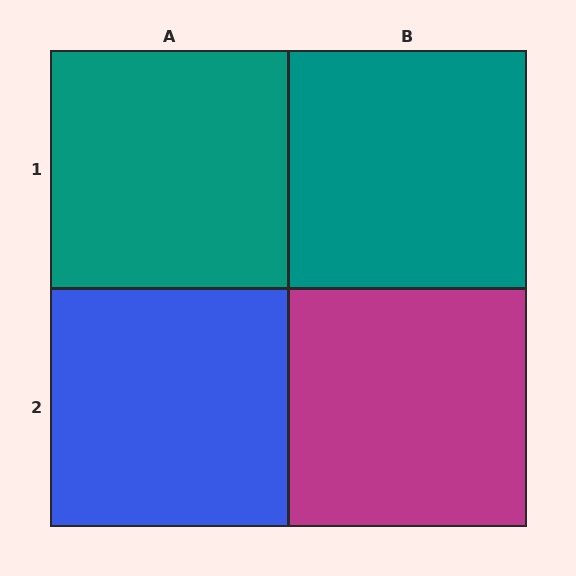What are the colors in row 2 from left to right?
Blue, magenta.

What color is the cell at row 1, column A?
Teal.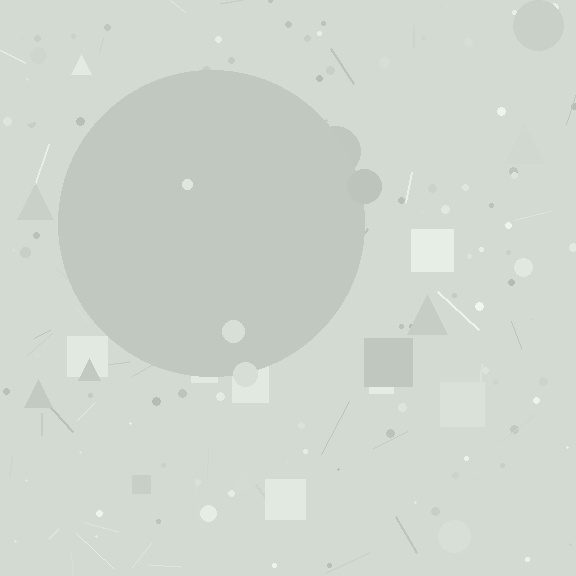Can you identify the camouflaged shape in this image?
The camouflaged shape is a circle.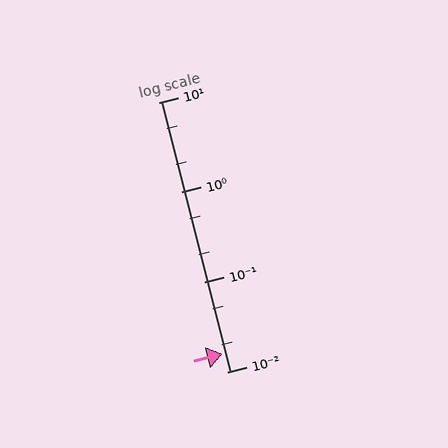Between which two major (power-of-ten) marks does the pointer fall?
The pointer is between 0.01 and 0.1.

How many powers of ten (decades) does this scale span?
The scale spans 3 decades, from 0.01 to 10.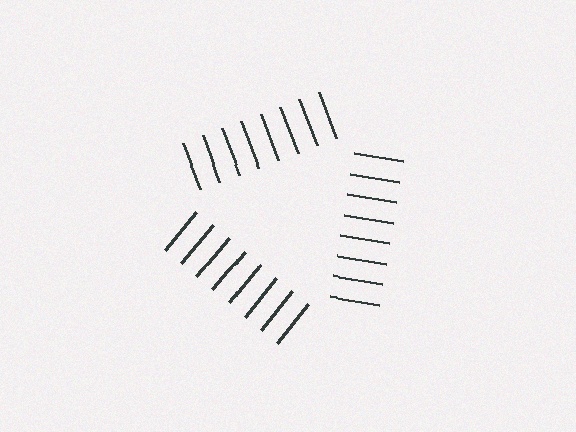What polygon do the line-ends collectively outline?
An illusory triangle — the line segments terminate on its edges but no continuous stroke is drawn.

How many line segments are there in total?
24 — 8 along each of the 3 edges.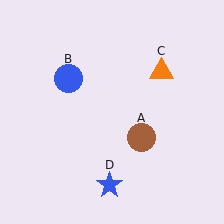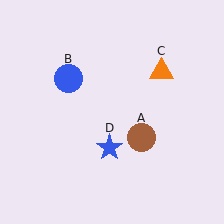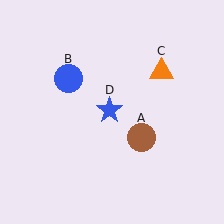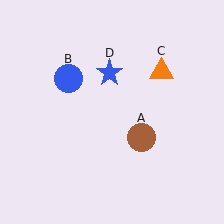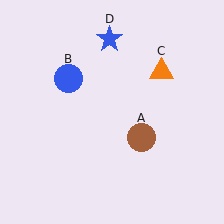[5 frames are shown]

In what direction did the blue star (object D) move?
The blue star (object D) moved up.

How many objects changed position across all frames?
1 object changed position: blue star (object D).